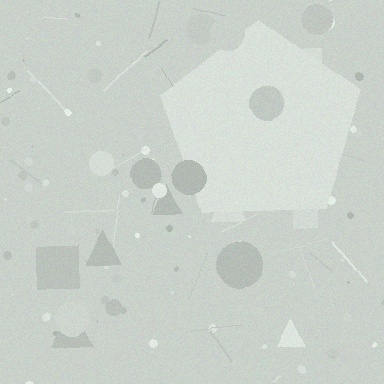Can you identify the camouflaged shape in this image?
The camouflaged shape is a pentagon.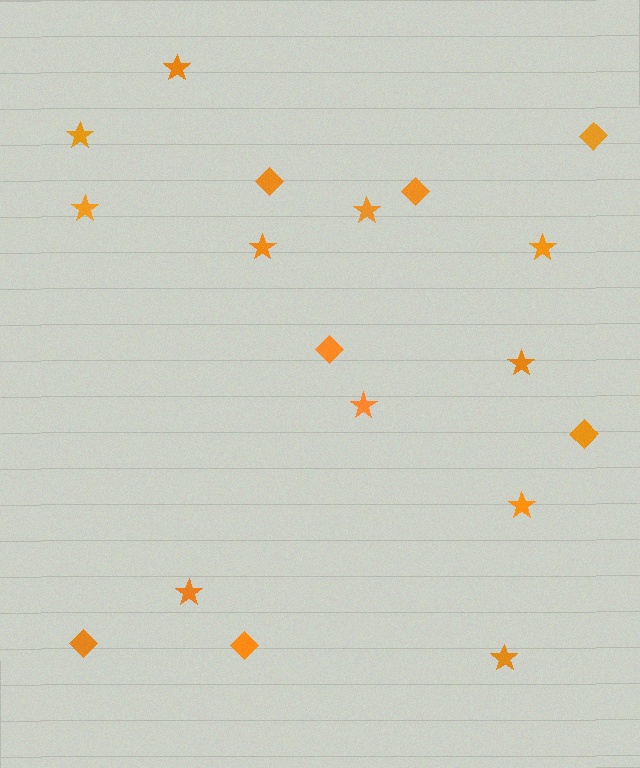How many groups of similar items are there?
There are 2 groups: one group of stars (11) and one group of diamonds (7).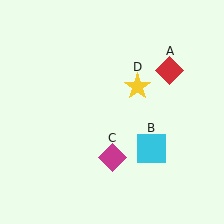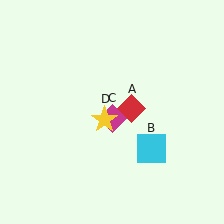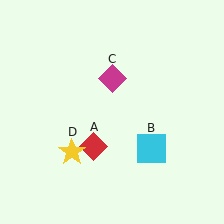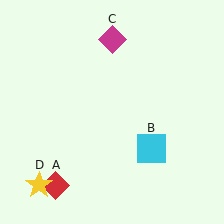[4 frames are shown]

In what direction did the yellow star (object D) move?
The yellow star (object D) moved down and to the left.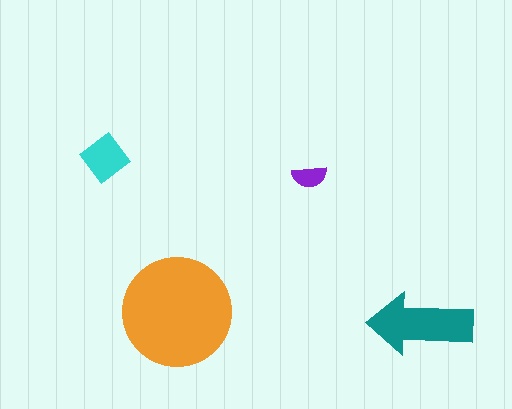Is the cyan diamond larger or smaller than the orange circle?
Smaller.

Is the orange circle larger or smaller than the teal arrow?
Larger.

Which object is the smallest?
The purple semicircle.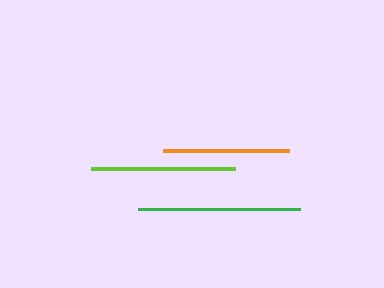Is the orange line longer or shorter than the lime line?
The lime line is longer than the orange line.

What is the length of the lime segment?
The lime segment is approximately 144 pixels long.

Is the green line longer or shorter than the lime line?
The green line is longer than the lime line.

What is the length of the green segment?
The green segment is approximately 162 pixels long.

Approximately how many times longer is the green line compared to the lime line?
The green line is approximately 1.1 times the length of the lime line.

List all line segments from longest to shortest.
From longest to shortest: green, lime, orange.